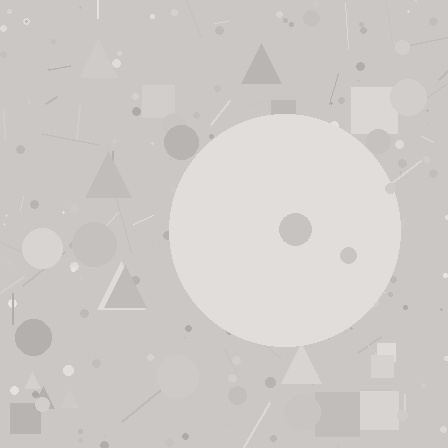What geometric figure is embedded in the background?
A circle is embedded in the background.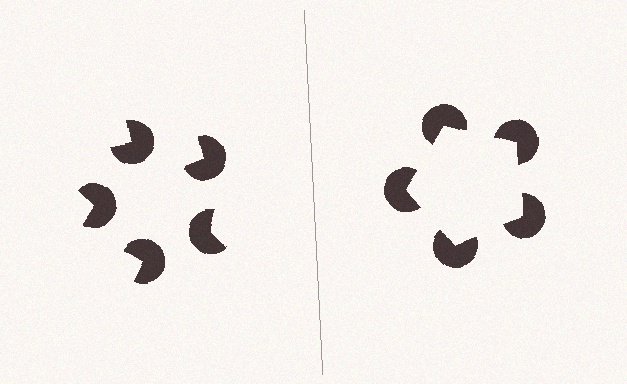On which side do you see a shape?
An illusory pentagon appears on the right side. On the left side the wedge cuts are rotated, so no coherent shape forms.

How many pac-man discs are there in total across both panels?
10 — 5 on each side.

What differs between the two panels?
The pac-man discs are positioned identically on both sides; only the wedge orientations differ. On the right they align to a pentagon; on the left they are misaligned.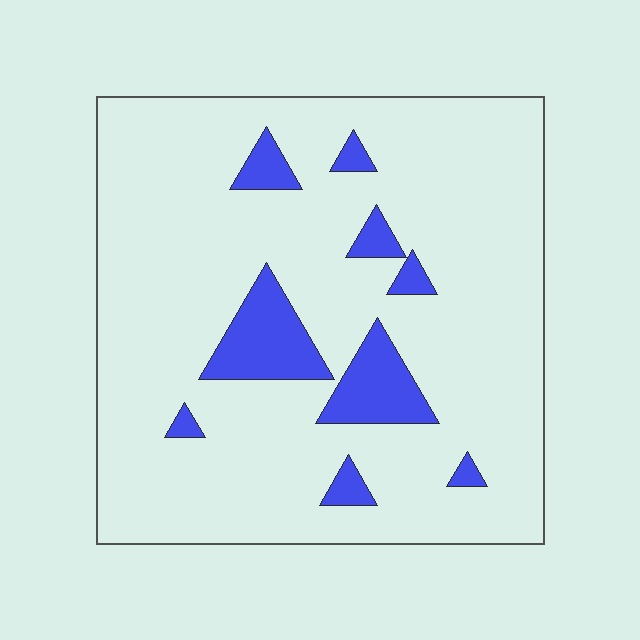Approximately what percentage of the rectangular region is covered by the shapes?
Approximately 10%.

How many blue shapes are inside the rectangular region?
9.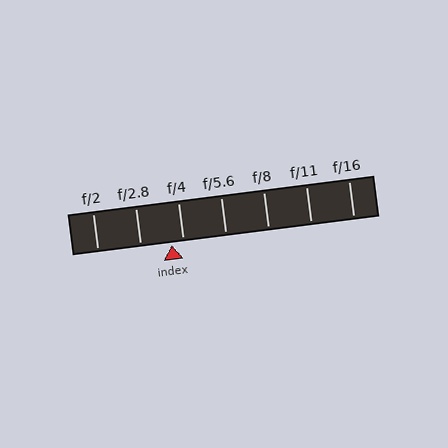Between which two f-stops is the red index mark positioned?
The index mark is between f/2.8 and f/4.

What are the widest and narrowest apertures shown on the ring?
The widest aperture shown is f/2 and the narrowest is f/16.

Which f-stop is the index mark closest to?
The index mark is closest to f/4.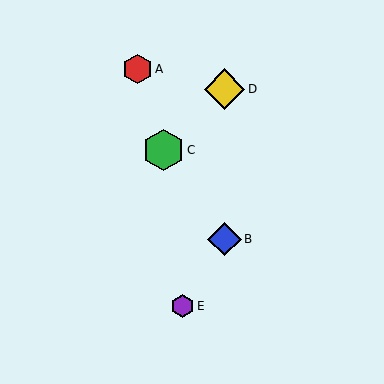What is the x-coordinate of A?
Object A is at x≈137.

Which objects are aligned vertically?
Objects B, D are aligned vertically.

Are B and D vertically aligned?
Yes, both are at x≈224.